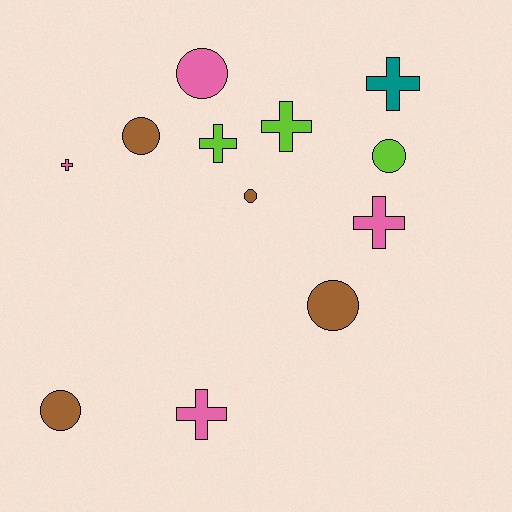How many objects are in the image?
There are 12 objects.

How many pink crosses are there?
There are 3 pink crosses.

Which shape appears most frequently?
Circle, with 6 objects.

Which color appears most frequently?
Brown, with 4 objects.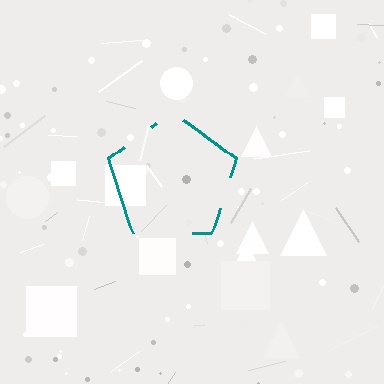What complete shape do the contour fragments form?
The contour fragments form a pentagon.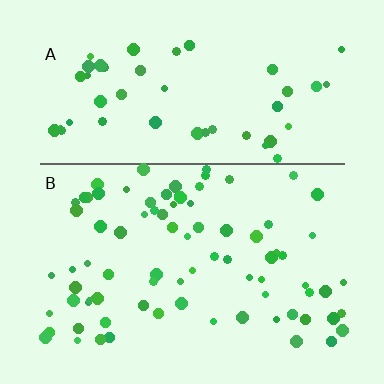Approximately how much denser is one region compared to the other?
Approximately 1.6× — region B over region A.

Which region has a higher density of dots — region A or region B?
B (the bottom).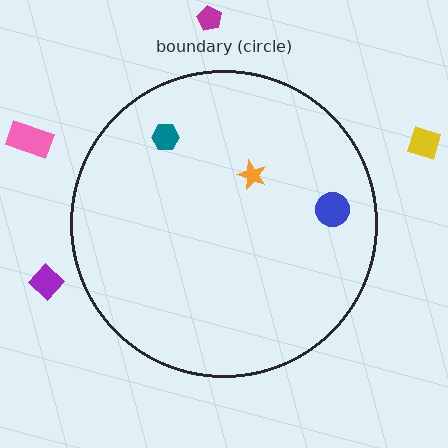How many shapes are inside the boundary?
3 inside, 4 outside.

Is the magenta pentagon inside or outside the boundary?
Outside.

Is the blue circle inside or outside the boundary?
Inside.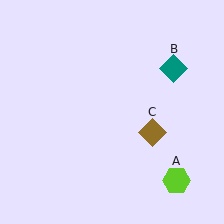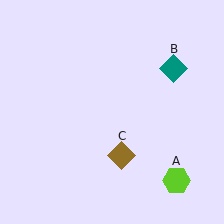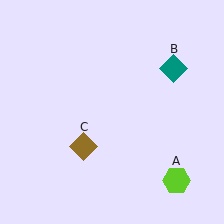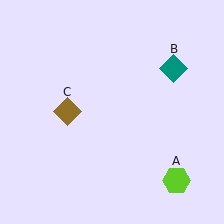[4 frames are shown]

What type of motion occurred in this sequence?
The brown diamond (object C) rotated clockwise around the center of the scene.